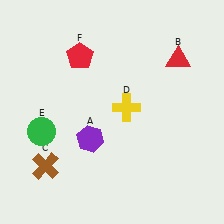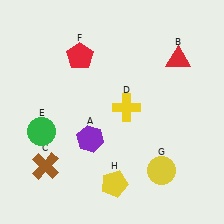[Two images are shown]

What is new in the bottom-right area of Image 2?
A yellow pentagon (H) was added in the bottom-right area of Image 2.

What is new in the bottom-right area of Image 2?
A yellow circle (G) was added in the bottom-right area of Image 2.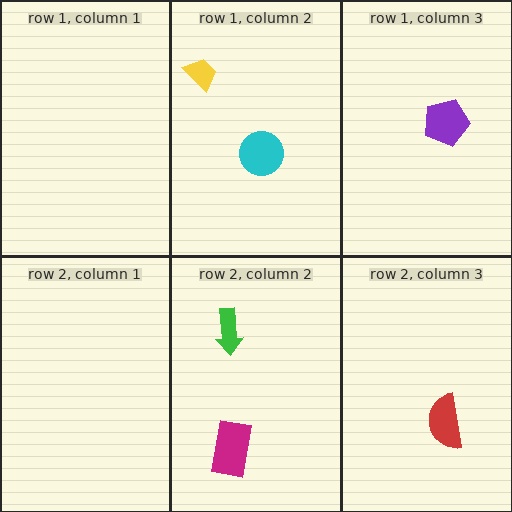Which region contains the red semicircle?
The row 2, column 3 region.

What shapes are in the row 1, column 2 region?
The cyan circle, the yellow trapezoid.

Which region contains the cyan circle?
The row 1, column 2 region.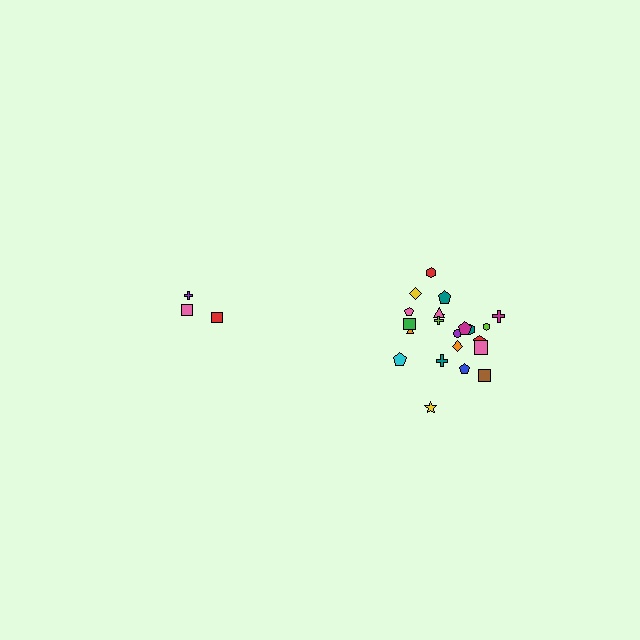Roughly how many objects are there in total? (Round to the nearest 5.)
Roughly 25 objects in total.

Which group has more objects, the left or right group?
The right group.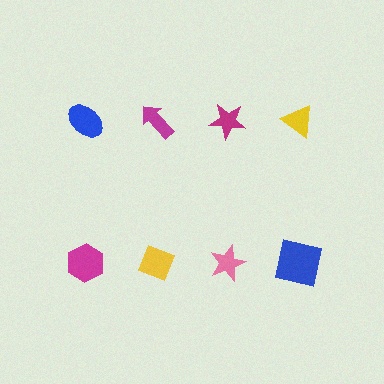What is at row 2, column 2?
A yellow diamond.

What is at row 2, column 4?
A blue square.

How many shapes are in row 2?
4 shapes.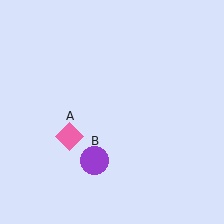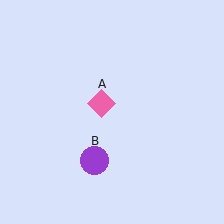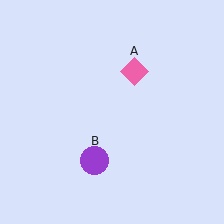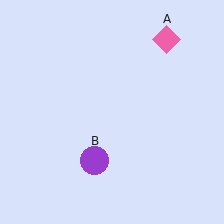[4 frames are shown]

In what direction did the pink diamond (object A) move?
The pink diamond (object A) moved up and to the right.